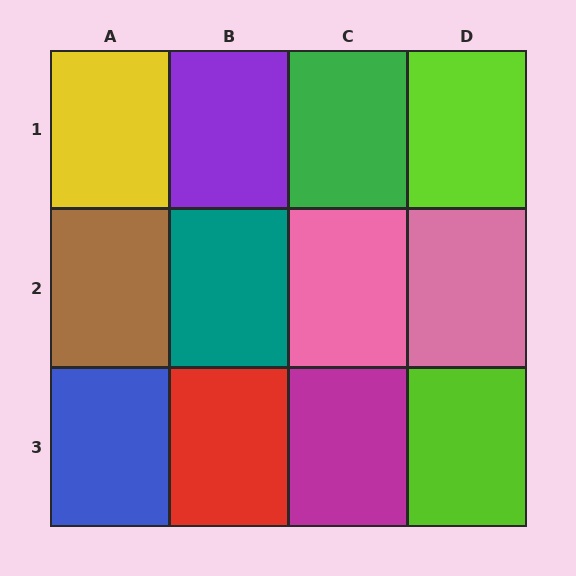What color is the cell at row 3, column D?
Lime.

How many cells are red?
1 cell is red.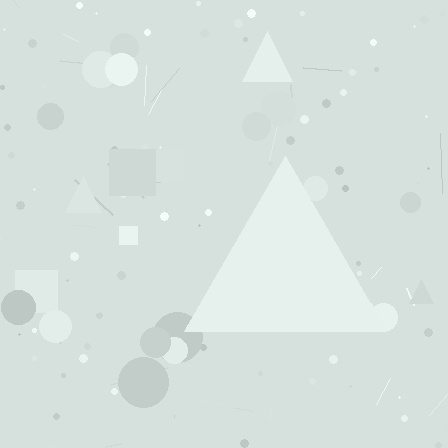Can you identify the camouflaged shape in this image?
The camouflaged shape is a triangle.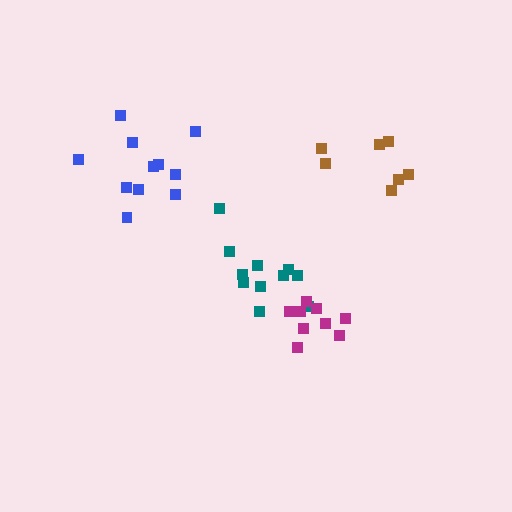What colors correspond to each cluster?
The clusters are colored: blue, teal, magenta, brown.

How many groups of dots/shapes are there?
There are 4 groups.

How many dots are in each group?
Group 1: 11 dots, Group 2: 11 dots, Group 3: 9 dots, Group 4: 7 dots (38 total).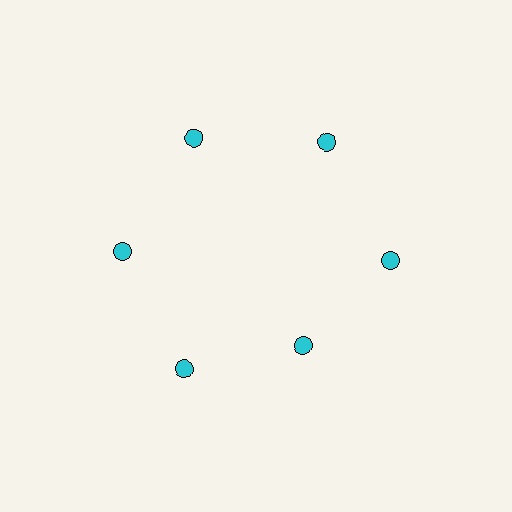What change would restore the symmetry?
The symmetry would be restored by moving it outward, back onto the ring so that all 6 circles sit at equal angles and equal distance from the center.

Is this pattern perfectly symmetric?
No. The 6 cyan circles are arranged in a ring, but one element near the 5 o'clock position is pulled inward toward the center, breaking the 6-fold rotational symmetry.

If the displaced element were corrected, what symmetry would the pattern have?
It would have 6-fold rotational symmetry — the pattern would map onto itself every 60 degrees.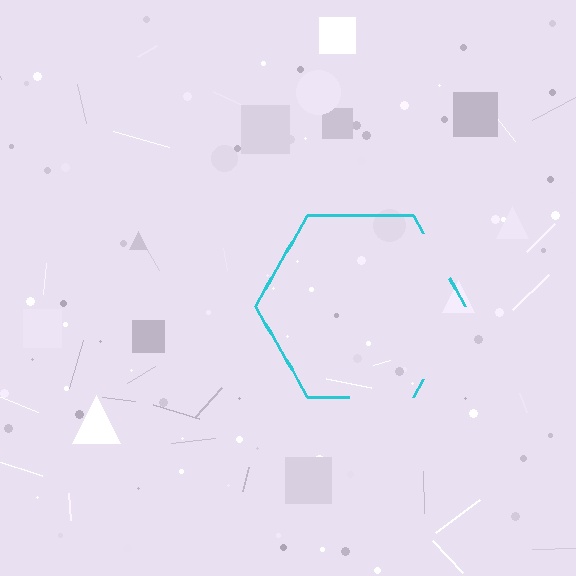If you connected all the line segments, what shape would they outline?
They would outline a hexagon.